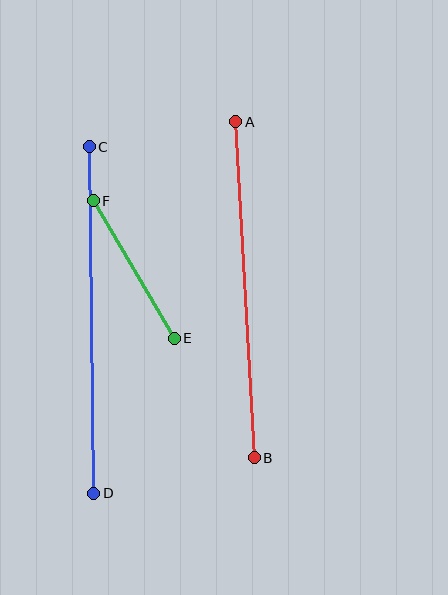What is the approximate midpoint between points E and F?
The midpoint is at approximately (134, 270) pixels.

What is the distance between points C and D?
The distance is approximately 347 pixels.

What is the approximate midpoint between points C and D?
The midpoint is at approximately (91, 320) pixels.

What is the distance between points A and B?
The distance is approximately 337 pixels.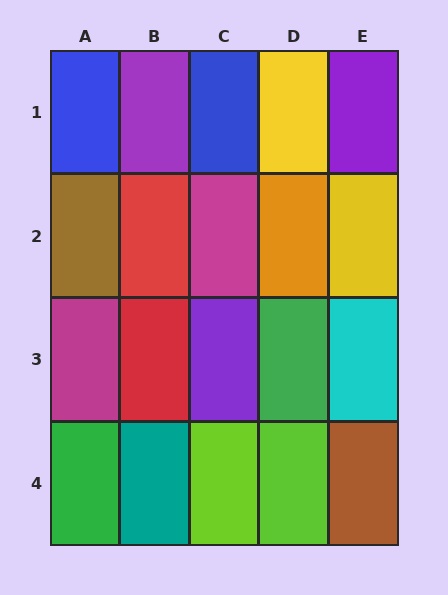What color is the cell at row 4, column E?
Brown.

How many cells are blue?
2 cells are blue.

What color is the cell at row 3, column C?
Purple.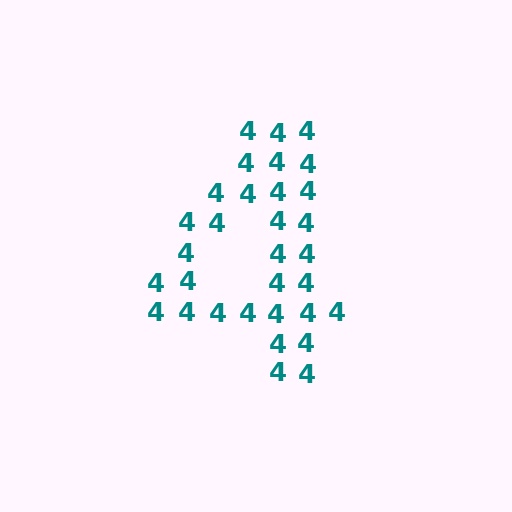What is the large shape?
The large shape is the digit 4.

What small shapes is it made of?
It is made of small digit 4's.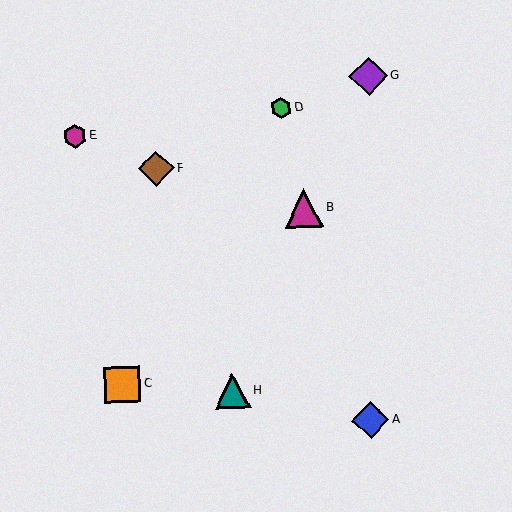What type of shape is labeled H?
Shape H is a teal triangle.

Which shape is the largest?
The purple diamond (labeled G) is the largest.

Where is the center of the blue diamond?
The center of the blue diamond is at (371, 420).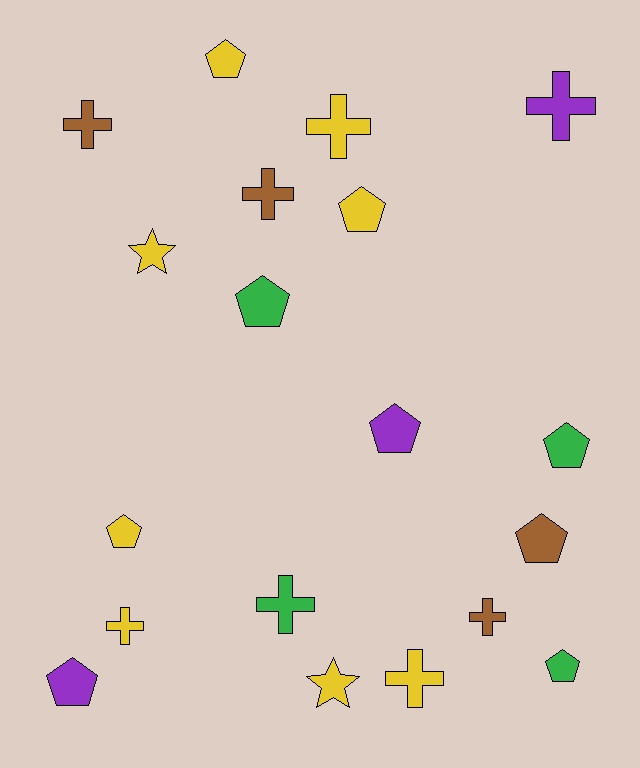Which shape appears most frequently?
Pentagon, with 9 objects.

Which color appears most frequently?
Yellow, with 8 objects.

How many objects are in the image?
There are 19 objects.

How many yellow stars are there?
There are 2 yellow stars.